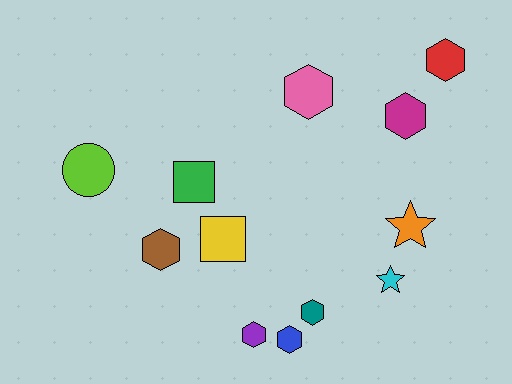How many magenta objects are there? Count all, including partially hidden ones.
There is 1 magenta object.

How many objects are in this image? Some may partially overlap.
There are 12 objects.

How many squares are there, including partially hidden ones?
There are 2 squares.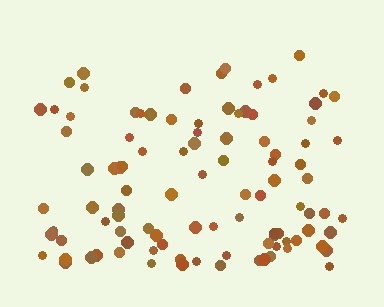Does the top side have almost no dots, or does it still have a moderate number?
Still a moderate number, just noticeably fewer than the bottom.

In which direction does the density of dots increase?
From top to bottom, with the bottom side densest.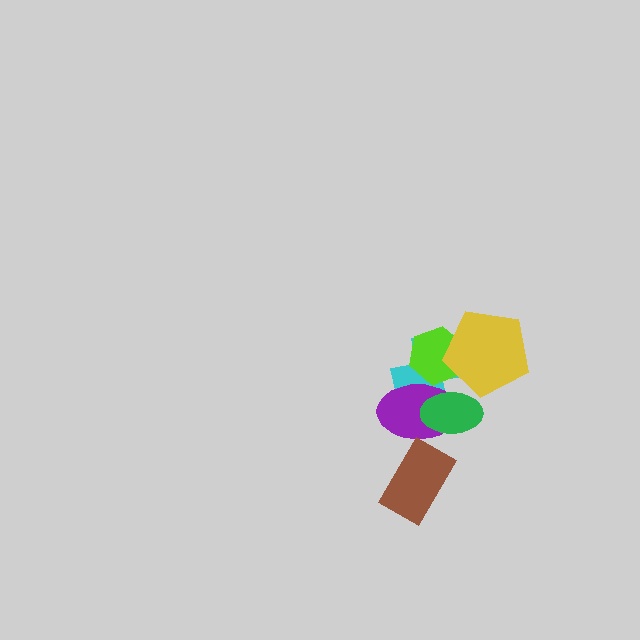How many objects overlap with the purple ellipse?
4 objects overlap with the purple ellipse.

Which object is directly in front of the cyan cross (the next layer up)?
The purple ellipse is directly in front of the cyan cross.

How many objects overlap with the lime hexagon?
3 objects overlap with the lime hexagon.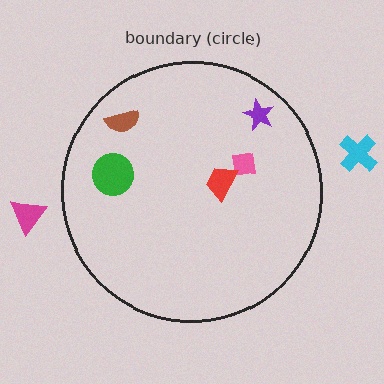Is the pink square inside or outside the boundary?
Inside.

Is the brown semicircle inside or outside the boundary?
Inside.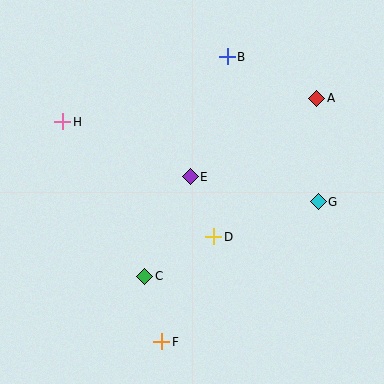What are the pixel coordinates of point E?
Point E is at (190, 177).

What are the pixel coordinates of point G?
Point G is at (318, 202).